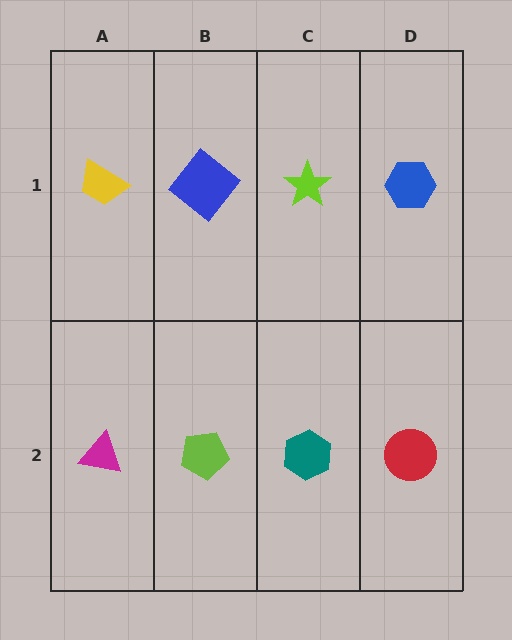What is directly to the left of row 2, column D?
A teal hexagon.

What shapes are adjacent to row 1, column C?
A teal hexagon (row 2, column C), a blue diamond (row 1, column B), a blue hexagon (row 1, column D).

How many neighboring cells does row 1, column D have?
2.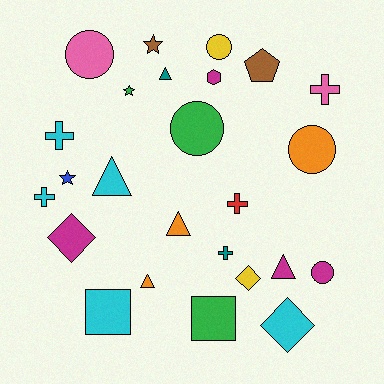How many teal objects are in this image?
There are 2 teal objects.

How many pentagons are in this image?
There is 1 pentagon.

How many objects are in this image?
There are 25 objects.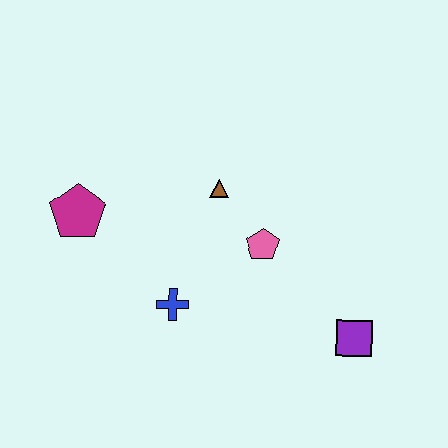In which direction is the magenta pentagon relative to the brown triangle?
The magenta pentagon is to the left of the brown triangle.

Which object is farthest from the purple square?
The magenta pentagon is farthest from the purple square.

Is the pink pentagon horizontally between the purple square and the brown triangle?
Yes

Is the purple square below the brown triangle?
Yes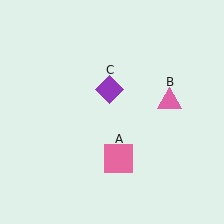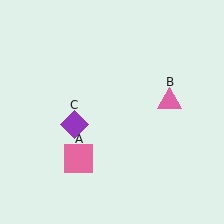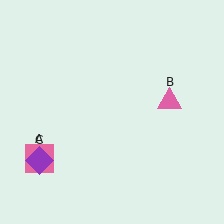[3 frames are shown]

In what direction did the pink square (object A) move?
The pink square (object A) moved left.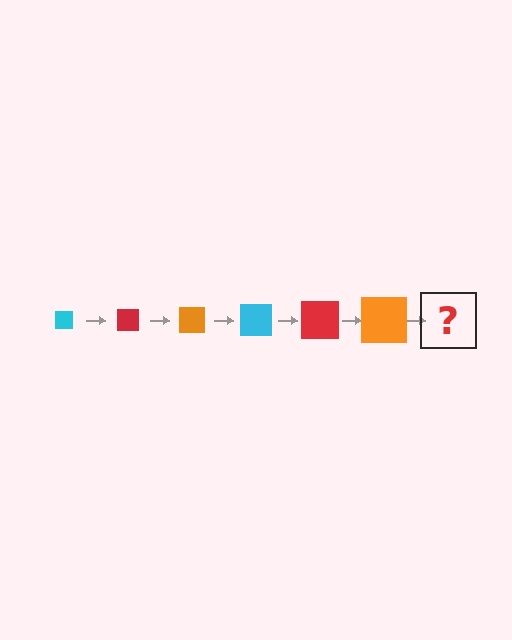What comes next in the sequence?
The next element should be a cyan square, larger than the previous one.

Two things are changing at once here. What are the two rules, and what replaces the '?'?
The two rules are that the square grows larger each step and the color cycles through cyan, red, and orange. The '?' should be a cyan square, larger than the previous one.